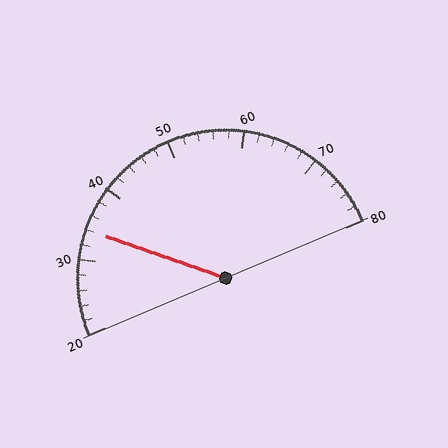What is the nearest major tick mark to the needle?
The nearest major tick mark is 30.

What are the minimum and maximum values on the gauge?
The gauge ranges from 20 to 80.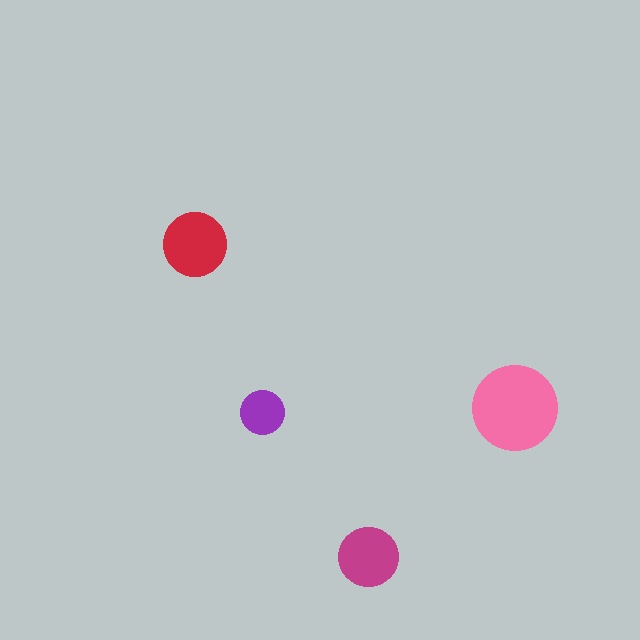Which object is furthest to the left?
The red circle is leftmost.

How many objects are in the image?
There are 4 objects in the image.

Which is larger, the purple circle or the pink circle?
The pink one.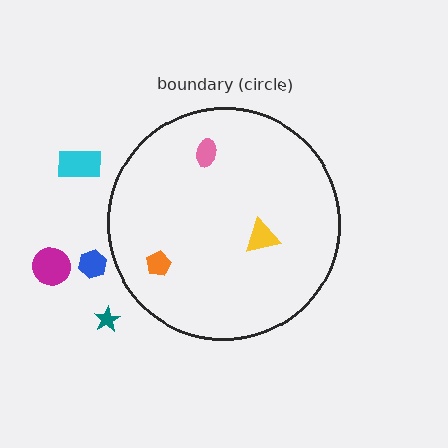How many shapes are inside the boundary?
3 inside, 4 outside.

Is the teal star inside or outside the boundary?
Outside.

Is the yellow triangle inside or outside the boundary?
Inside.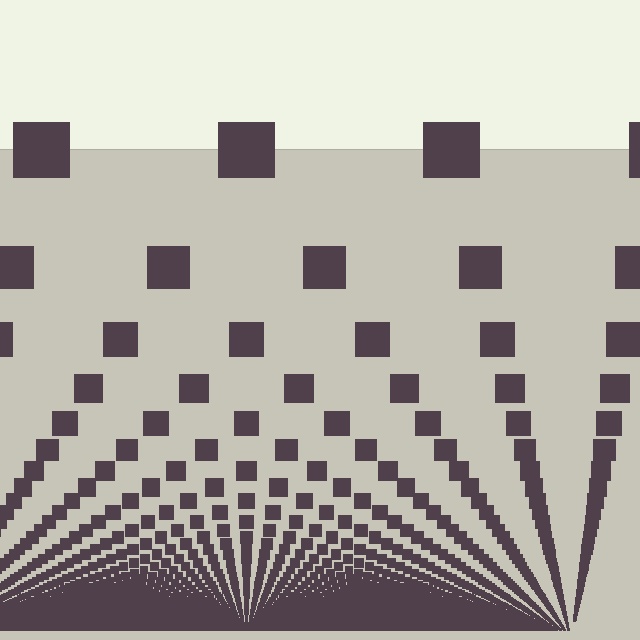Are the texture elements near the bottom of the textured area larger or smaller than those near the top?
Smaller. The gradient is inverted — elements near the bottom are smaller and denser.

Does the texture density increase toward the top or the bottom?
Density increases toward the bottom.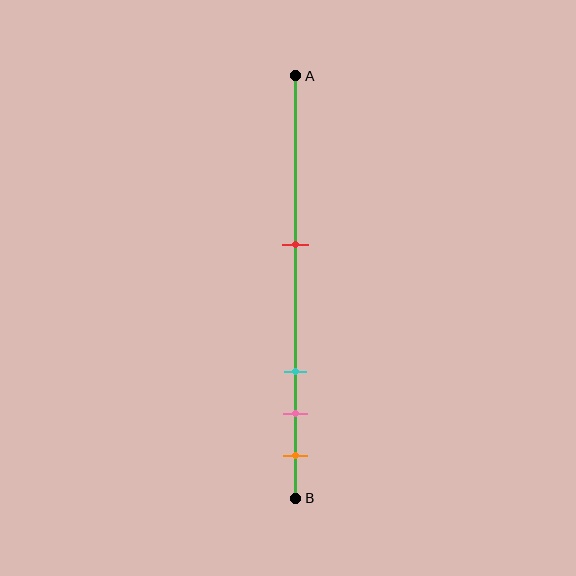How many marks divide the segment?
There are 4 marks dividing the segment.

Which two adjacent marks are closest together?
The pink and orange marks are the closest adjacent pair.